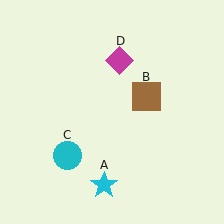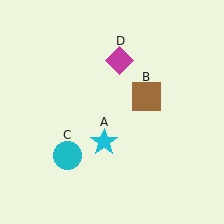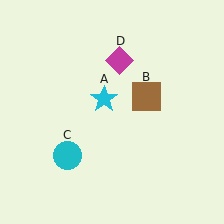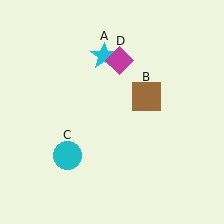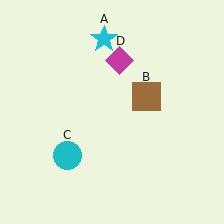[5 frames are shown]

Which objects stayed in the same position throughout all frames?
Brown square (object B) and cyan circle (object C) and magenta diamond (object D) remained stationary.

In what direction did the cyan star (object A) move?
The cyan star (object A) moved up.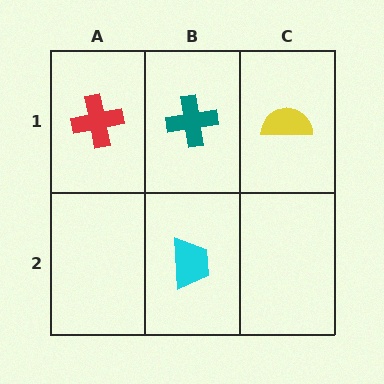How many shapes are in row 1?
3 shapes.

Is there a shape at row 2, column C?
No, that cell is empty.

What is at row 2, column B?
A cyan trapezoid.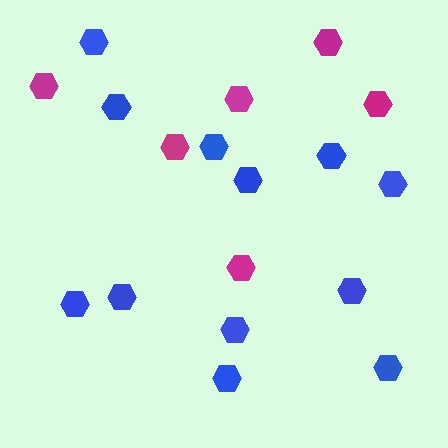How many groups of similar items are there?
There are 2 groups: one group of magenta hexagons (6) and one group of blue hexagons (12).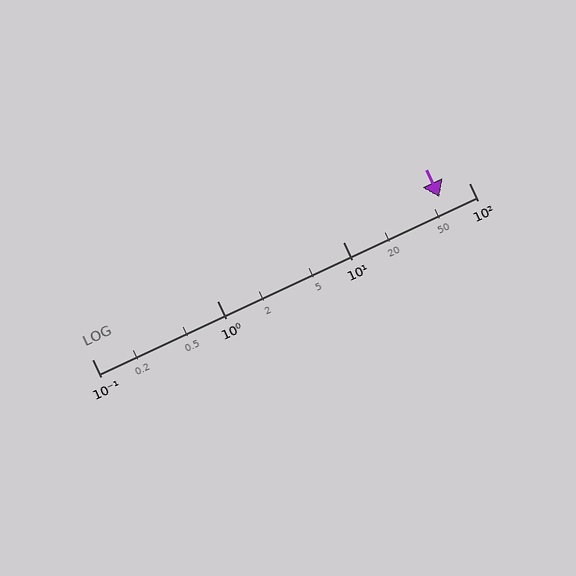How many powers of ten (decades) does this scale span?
The scale spans 3 decades, from 0.1 to 100.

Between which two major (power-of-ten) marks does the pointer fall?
The pointer is between 10 and 100.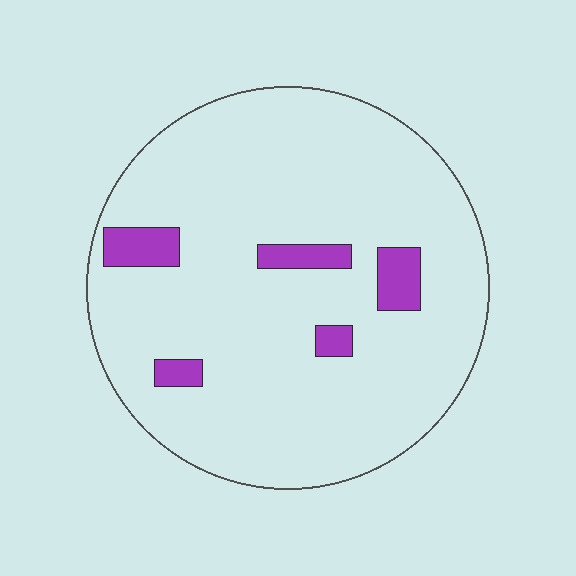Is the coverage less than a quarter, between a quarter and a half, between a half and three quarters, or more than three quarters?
Less than a quarter.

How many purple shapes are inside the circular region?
5.